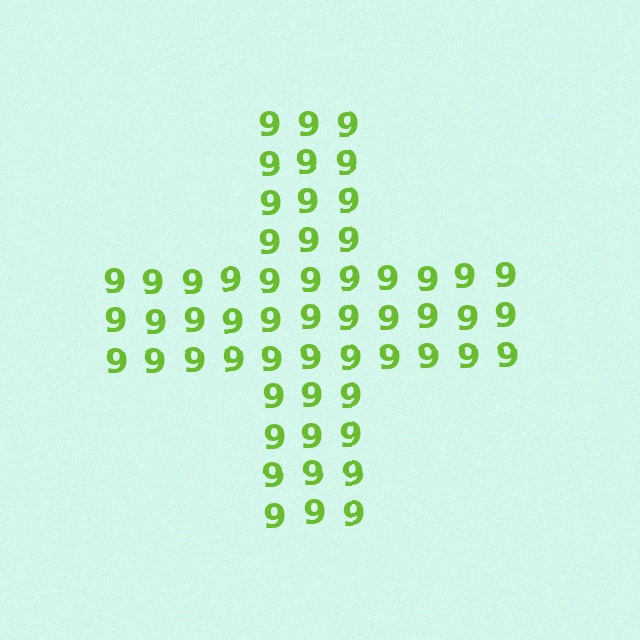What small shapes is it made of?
It is made of small digit 9's.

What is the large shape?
The large shape is a cross.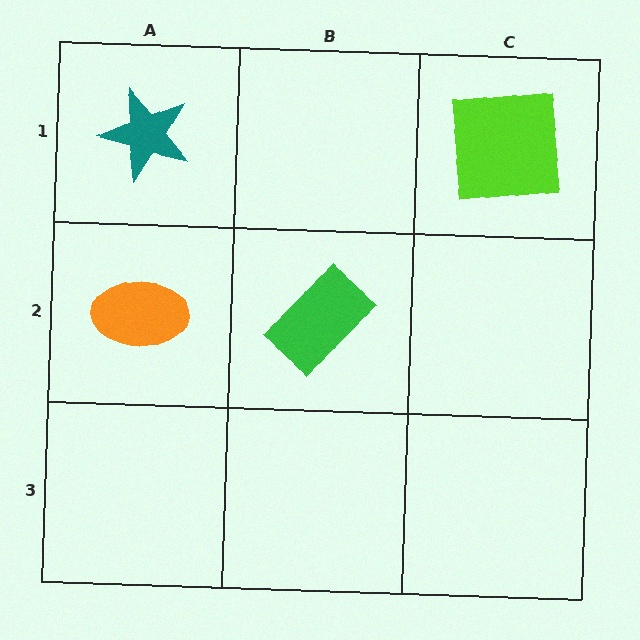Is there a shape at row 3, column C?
No, that cell is empty.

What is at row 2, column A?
An orange ellipse.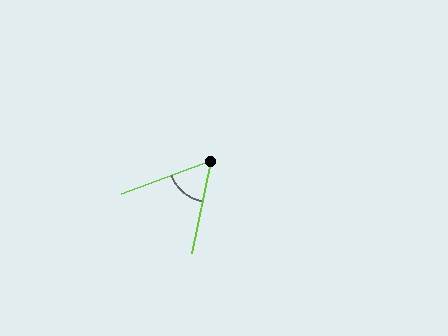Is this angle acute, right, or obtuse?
It is acute.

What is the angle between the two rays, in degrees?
Approximately 58 degrees.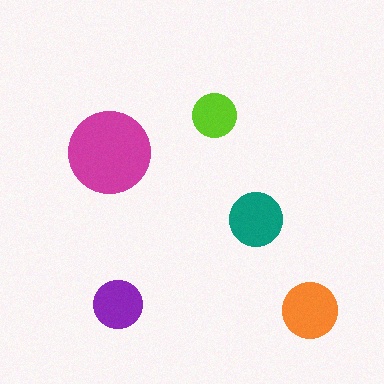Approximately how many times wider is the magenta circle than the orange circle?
About 1.5 times wider.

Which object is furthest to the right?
The orange circle is rightmost.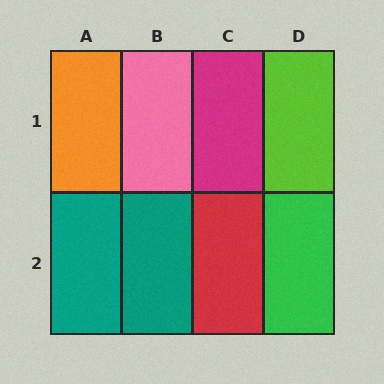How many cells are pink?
1 cell is pink.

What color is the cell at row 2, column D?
Green.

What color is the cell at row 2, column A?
Teal.